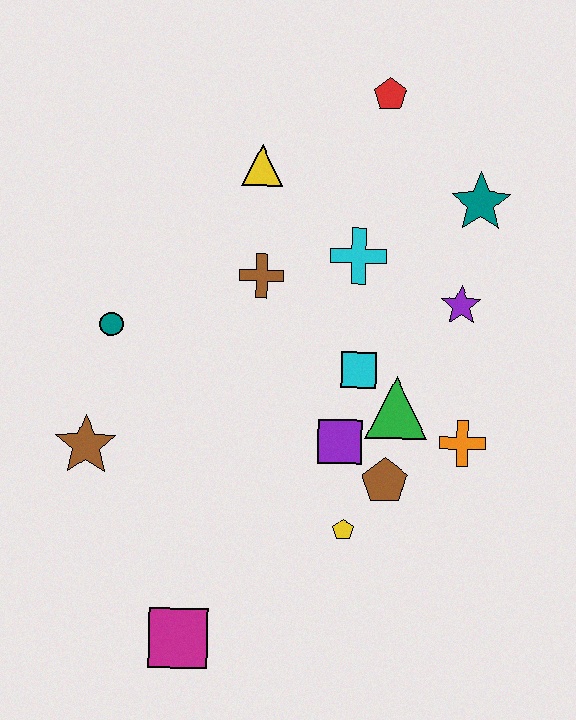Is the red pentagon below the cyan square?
No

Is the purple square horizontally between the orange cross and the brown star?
Yes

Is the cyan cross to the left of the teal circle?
No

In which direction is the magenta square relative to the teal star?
The magenta square is below the teal star.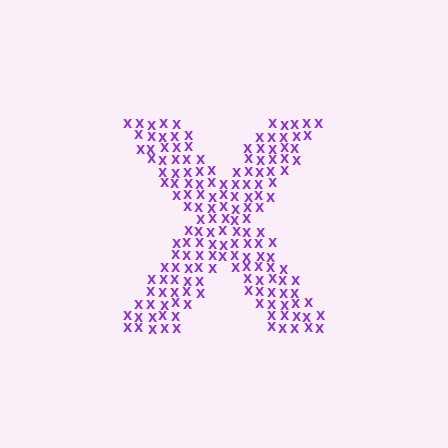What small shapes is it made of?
It is made of small letter X's.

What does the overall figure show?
The overall figure shows the letter X.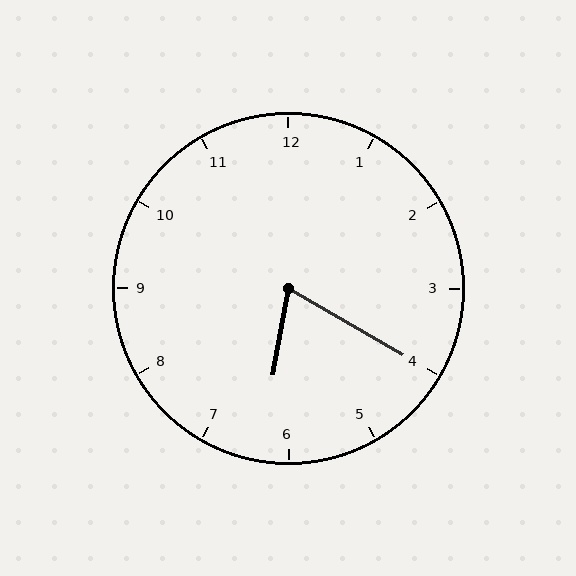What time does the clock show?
6:20.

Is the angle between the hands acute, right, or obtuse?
It is acute.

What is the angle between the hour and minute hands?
Approximately 70 degrees.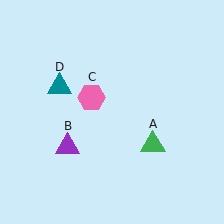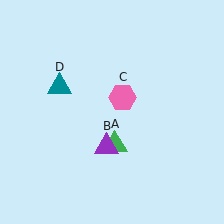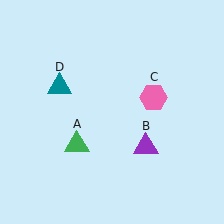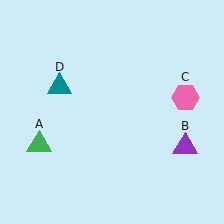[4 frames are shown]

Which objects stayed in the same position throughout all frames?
Teal triangle (object D) remained stationary.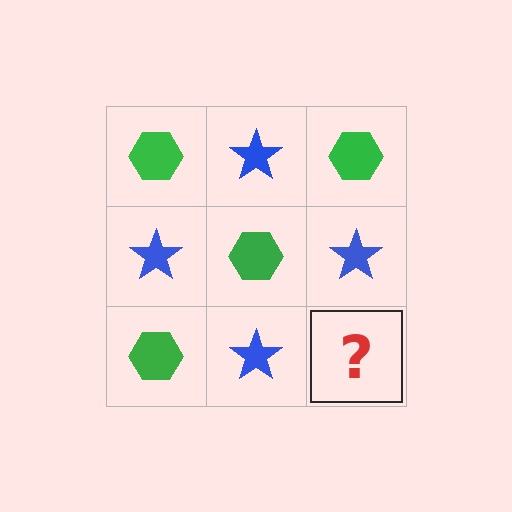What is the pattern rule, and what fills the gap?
The rule is that it alternates green hexagon and blue star in a checkerboard pattern. The gap should be filled with a green hexagon.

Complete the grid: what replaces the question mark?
The question mark should be replaced with a green hexagon.